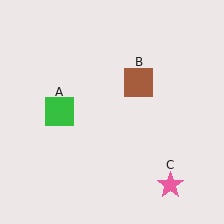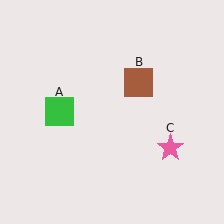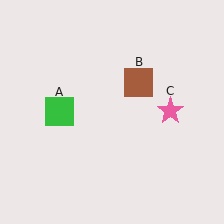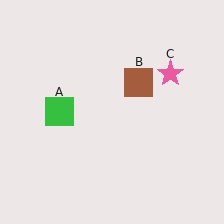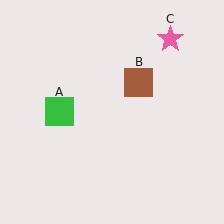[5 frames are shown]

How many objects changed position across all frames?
1 object changed position: pink star (object C).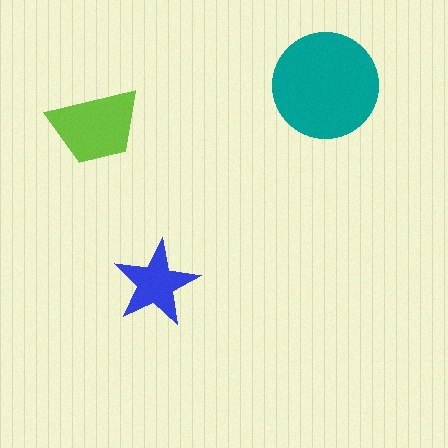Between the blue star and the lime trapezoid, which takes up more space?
The lime trapezoid.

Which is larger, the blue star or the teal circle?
The teal circle.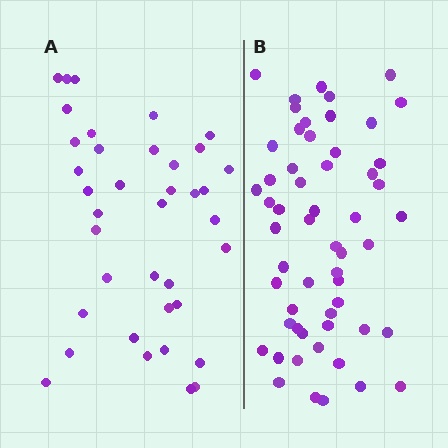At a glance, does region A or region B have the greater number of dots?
Region B (the right region) has more dots.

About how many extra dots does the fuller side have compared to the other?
Region B has approximately 20 more dots than region A.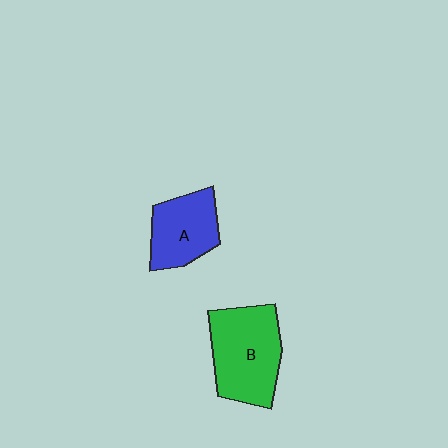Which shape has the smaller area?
Shape A (blue).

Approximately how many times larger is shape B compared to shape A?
Approximately 1.4 times.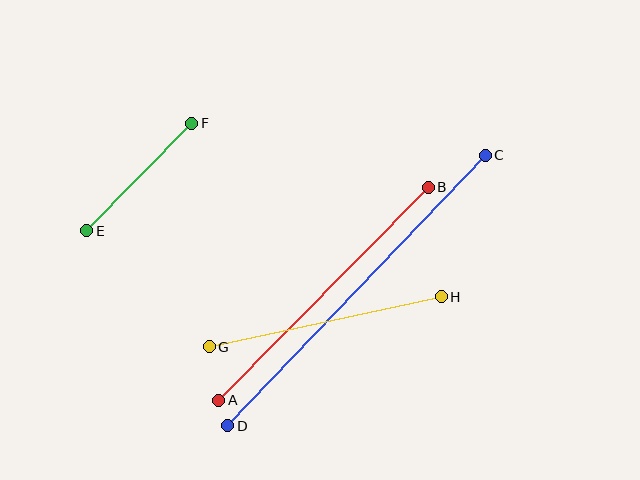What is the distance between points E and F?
The distance is approximately 150 pixels.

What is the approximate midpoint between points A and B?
The midpoint is at approximately (323, 294) pixels.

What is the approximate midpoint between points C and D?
The midpoint is at approximately (356, 290) pixels.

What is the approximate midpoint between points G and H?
The midpoint is at approximately (325, 322) pixels.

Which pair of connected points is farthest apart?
Points C and D are farthest apart.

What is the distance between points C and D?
The distance is approximately 374 pixels.